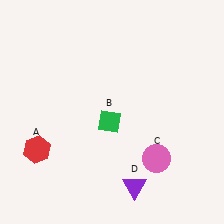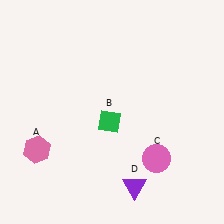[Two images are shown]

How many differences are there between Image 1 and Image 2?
There is 1 difference between the two images.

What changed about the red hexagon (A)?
In Image 1, A is red. In Image 2, it changed to pink.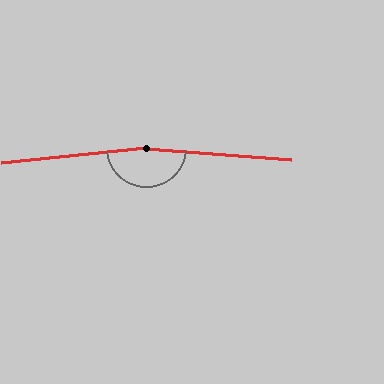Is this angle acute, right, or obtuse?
It is obtuse.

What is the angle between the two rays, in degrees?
Approximately 169 degrees.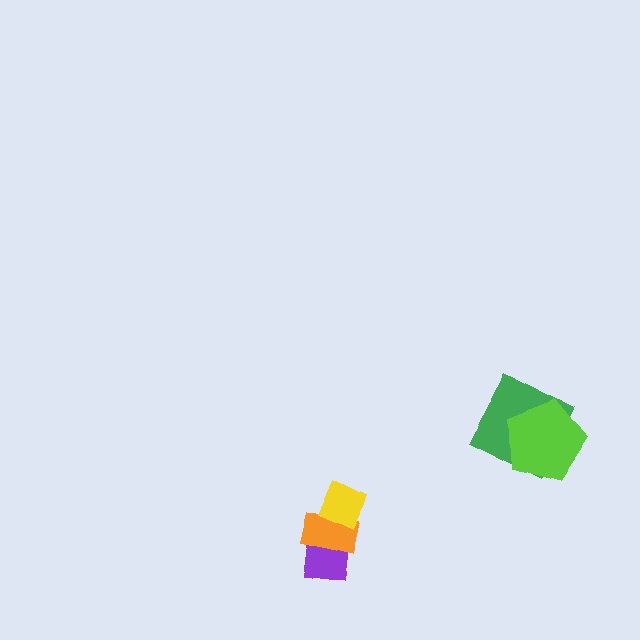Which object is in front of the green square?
The lime pentagon is in front of the green square.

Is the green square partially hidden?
Yes, it is partially covered by another shape.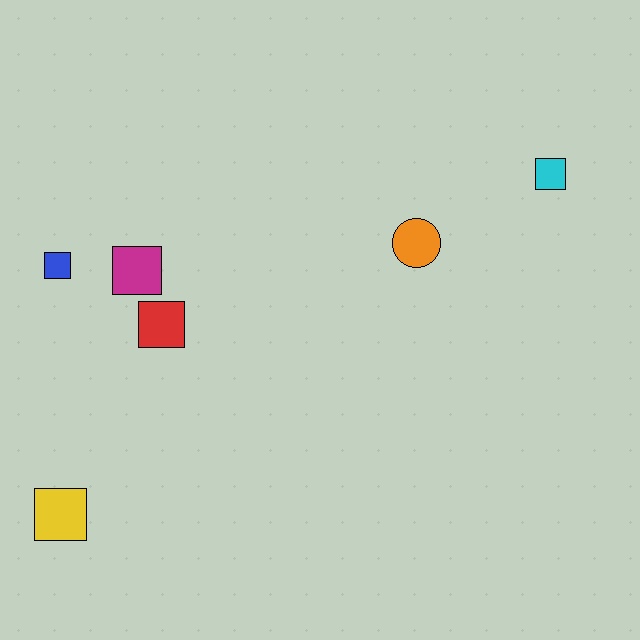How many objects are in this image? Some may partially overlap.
There are 6 objects.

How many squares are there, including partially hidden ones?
There are 5 squares.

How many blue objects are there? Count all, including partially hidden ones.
There is 1 blue object.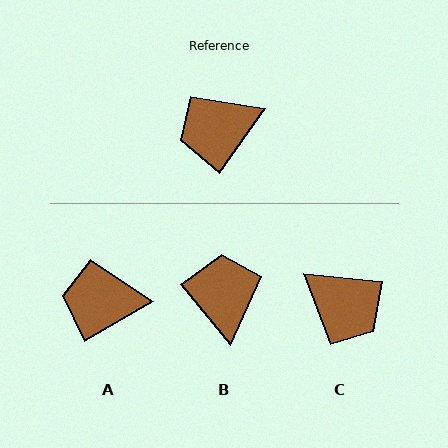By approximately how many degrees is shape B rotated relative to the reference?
Approximately 105 degrees clockwise.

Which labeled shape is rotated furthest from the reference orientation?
C, about 120 degrees away.